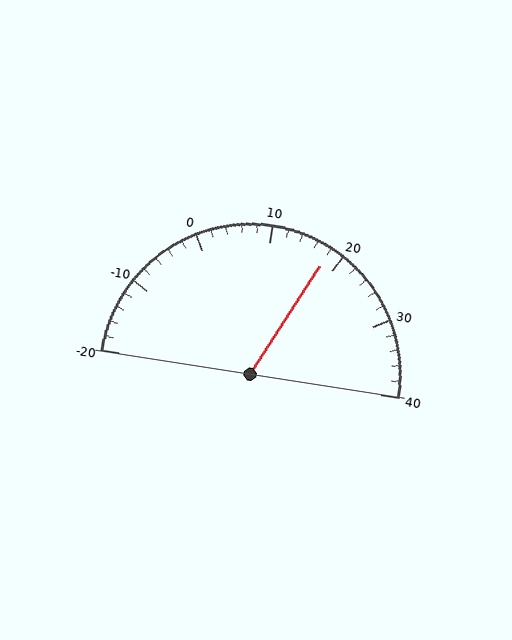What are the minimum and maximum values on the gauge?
The gauge ranges from -20 to 40.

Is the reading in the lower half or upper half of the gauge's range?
The reading is in the upper half of the range (-20 to 40).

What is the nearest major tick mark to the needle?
The nearest major tick mark is 20.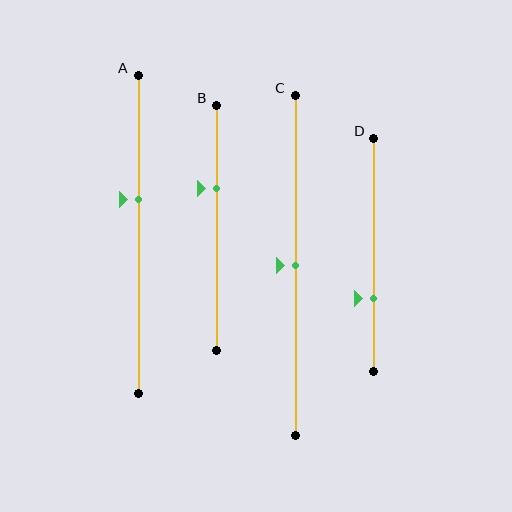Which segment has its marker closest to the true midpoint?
Segment C has its marker closest to the true midpoint.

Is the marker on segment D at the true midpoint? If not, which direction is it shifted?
No, the marker on segment D is shifted downward by about 19% of the segment length.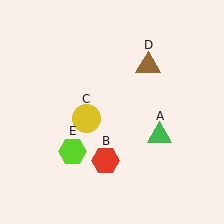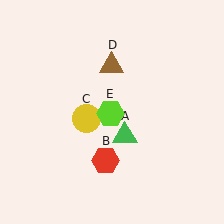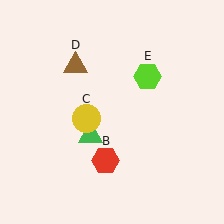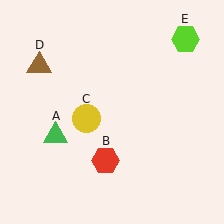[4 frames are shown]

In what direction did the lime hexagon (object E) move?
The lime hexagon (object E) moved up and to the right.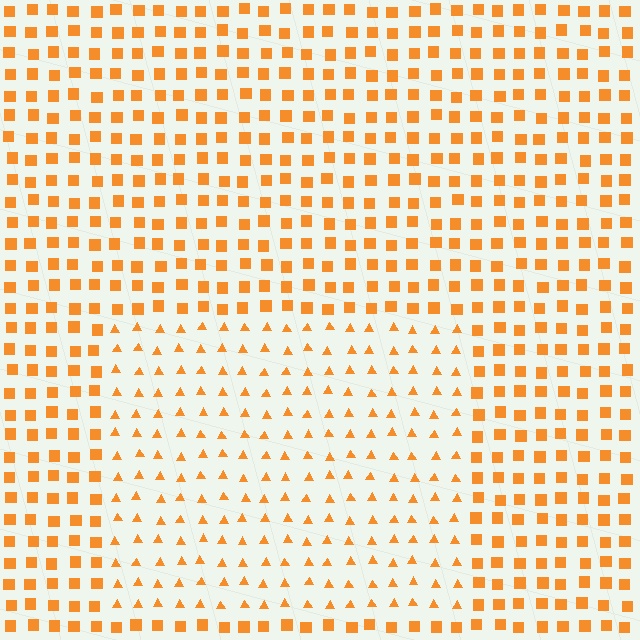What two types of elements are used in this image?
The image uses triangles inside the rectangle region and squares outside it.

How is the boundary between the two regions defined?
The boundary is defined by a change in element shape: triangles inside vs. squares outside. All elements share the same color and spacing.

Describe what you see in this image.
The image is filled with small orange elements arranged in a uniform grid. A rectangle-shaped region contains triangles, while the surrounding area contains squares. The boundary is defined purely by the change in element shape.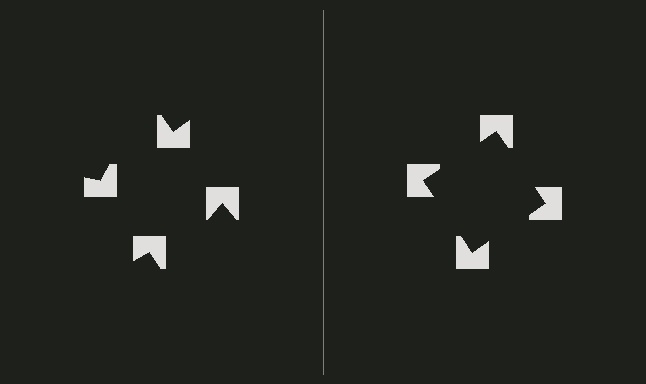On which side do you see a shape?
An illusory square appears on the right side. On the left side the wedge cuts are rotated, so no coherent shape forms.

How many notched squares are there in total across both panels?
8 — 4 on each side.